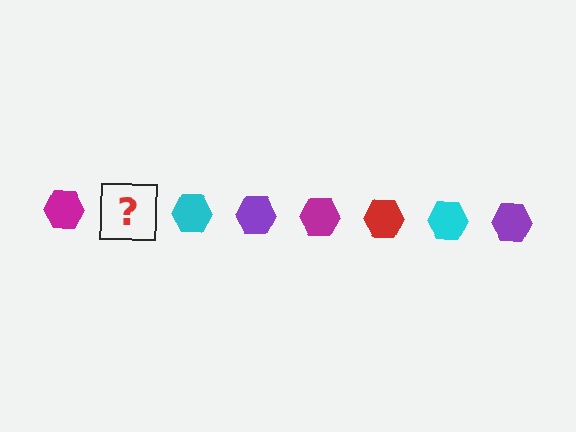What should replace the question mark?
The question mark should be replaced with a red hexagon.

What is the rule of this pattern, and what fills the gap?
The rule is that the pattern cycles through magenta, red, cyan, purple hexagons. The gap should be filled with a red hexagon.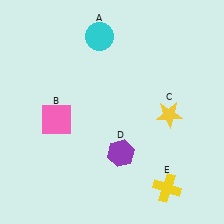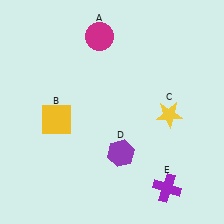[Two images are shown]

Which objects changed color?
A changed from cyan to magenta. B changed from pink to yellow. E changed from yellow to purple.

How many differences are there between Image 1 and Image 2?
There are 3 differences between the two images.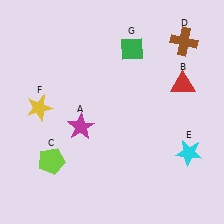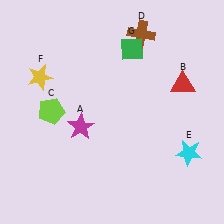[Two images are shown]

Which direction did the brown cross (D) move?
The brown cross (D) moved left.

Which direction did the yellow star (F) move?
The yellow star (F) moved up.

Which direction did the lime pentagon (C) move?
The lime pentagon (C) moved up.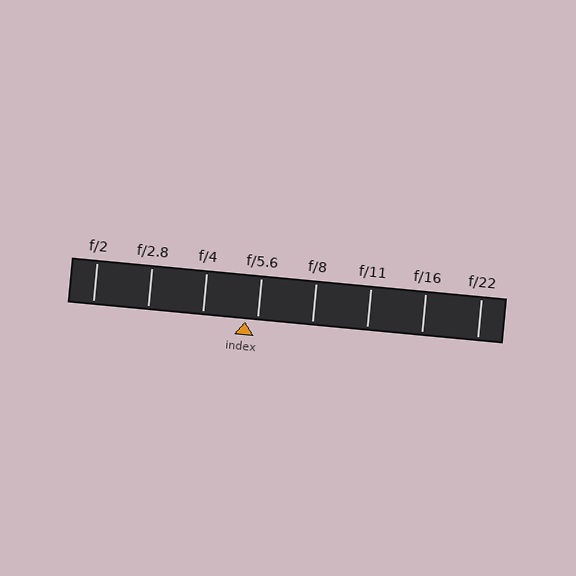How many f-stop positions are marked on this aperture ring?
There are 8 f-stop positions marked.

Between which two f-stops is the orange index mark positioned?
The index mark is between f/4 and f/5.6.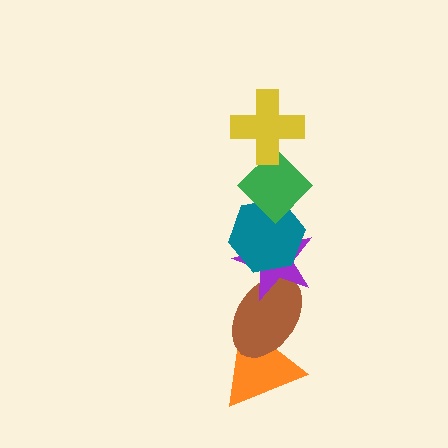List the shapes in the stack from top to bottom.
From top to bottom: the yellow cross, the green diamond, the teal hexagon, the purple star, the brown ellipse, the orange triangle.